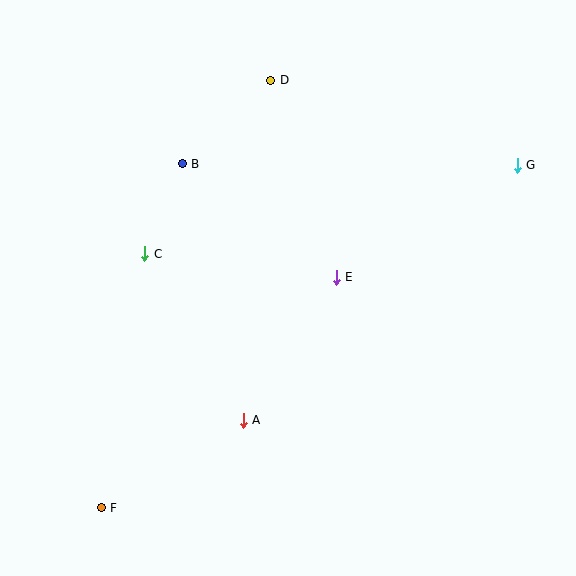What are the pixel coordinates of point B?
Point B is at (182, 164).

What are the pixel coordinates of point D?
Point D is at (271, 80).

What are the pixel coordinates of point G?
Point G is at (517, 165).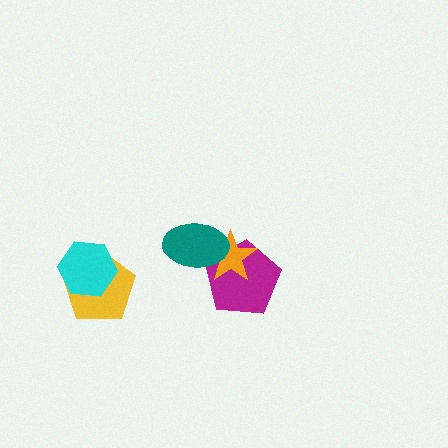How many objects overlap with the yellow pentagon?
1 object overlaps with the yellow pentagon.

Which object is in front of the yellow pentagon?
The cyan hexagon is in front of the yellow pentagon.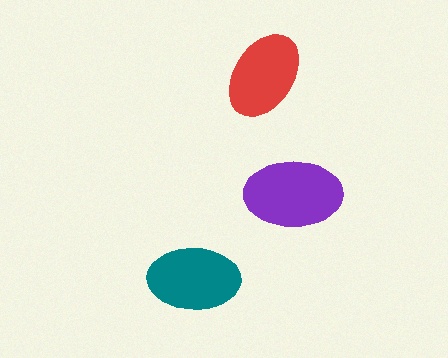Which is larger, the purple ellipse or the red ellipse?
The purple one.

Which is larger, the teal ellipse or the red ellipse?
The teal one.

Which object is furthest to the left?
The teal ellipse is leftmost.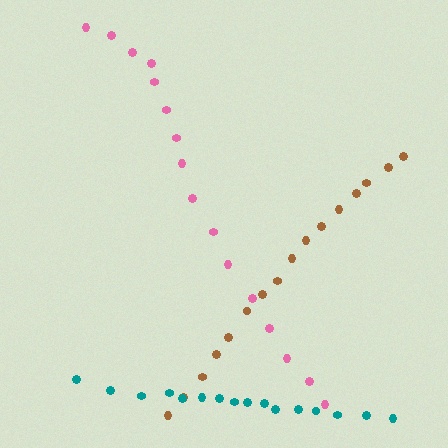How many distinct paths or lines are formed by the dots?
There are 3 distinct paths.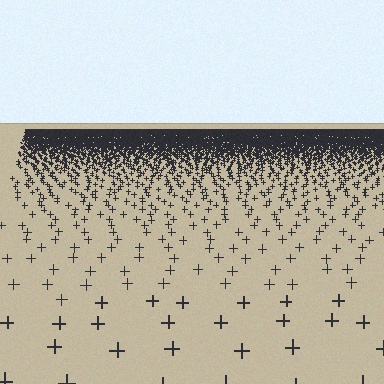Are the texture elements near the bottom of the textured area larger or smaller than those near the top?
Larger. Near the bottom, elements are closer to the viewer and appear at a bigger on-screen size.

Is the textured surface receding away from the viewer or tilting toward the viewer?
The surface is receding away from the viewer. Texture elements get smaller and denser toward the top.